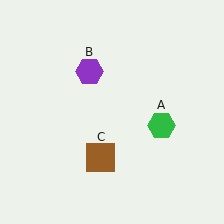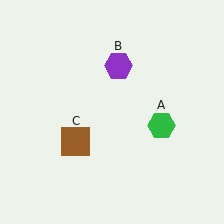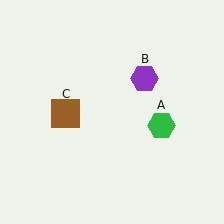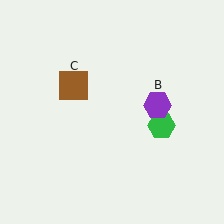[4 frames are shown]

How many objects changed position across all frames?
2 objects changed position: purple hexagon (object B), brown square (object C).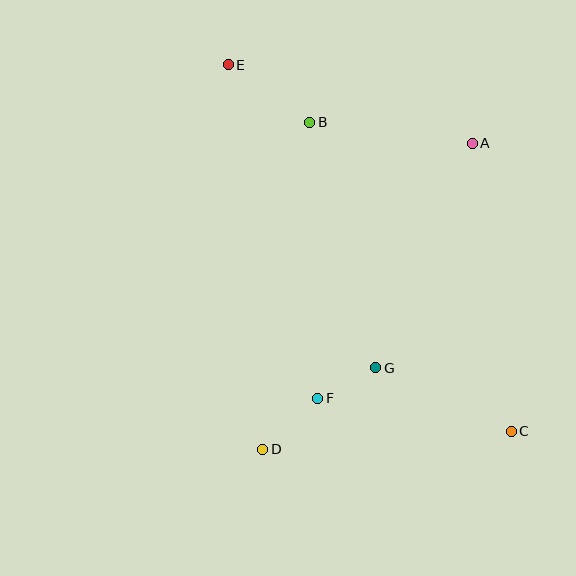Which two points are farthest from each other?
Points C and E are farthest from each other.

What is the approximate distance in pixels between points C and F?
The distance between C and F is approximately 196 pixels.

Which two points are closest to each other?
Points F and G are closest to each other.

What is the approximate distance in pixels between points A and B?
The distance between A and B is approximately 164 pixels.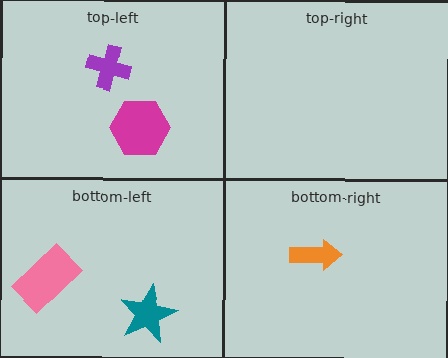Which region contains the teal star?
The bottom-left region.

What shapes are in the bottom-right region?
The orange arrow.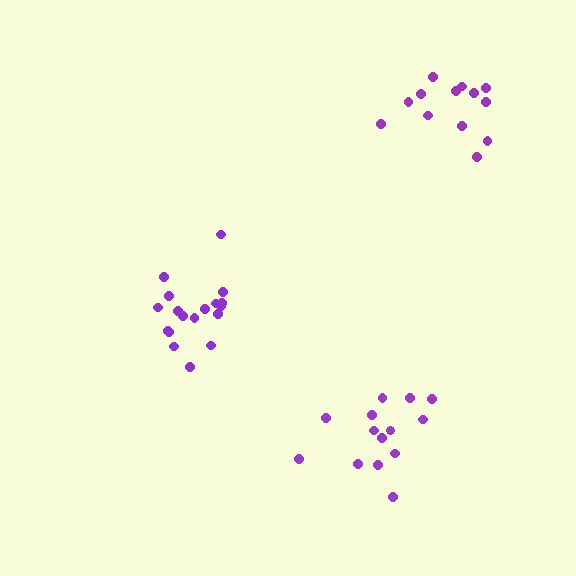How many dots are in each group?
Group 1: 14 dots, Group 2: 18 dots, Group 3: 13 dots (45 total).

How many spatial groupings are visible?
There are 3 spatial groupings.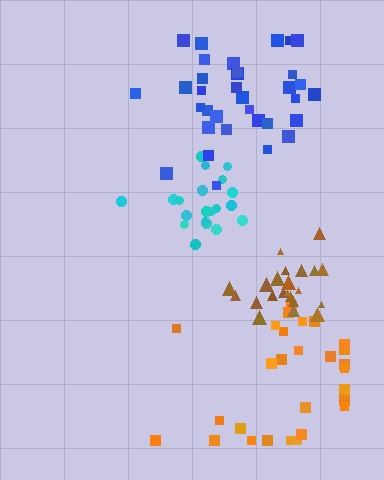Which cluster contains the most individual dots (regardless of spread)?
Blue (34).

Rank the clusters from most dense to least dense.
brown, cyan, blue, orange.